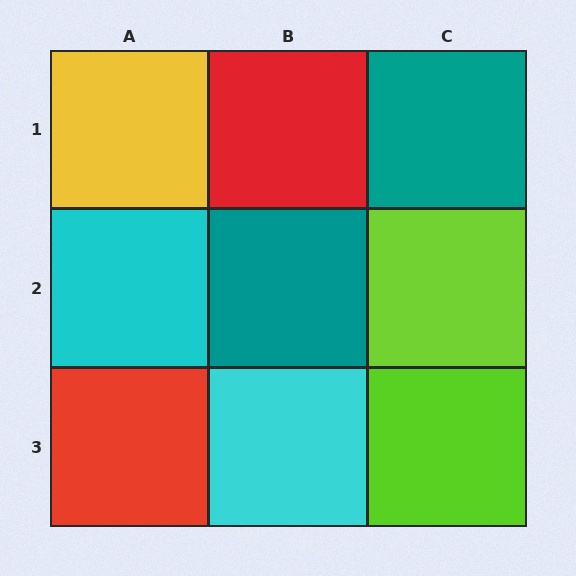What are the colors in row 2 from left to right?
Cyan, teal, lime.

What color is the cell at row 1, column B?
Red.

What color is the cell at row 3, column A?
Red.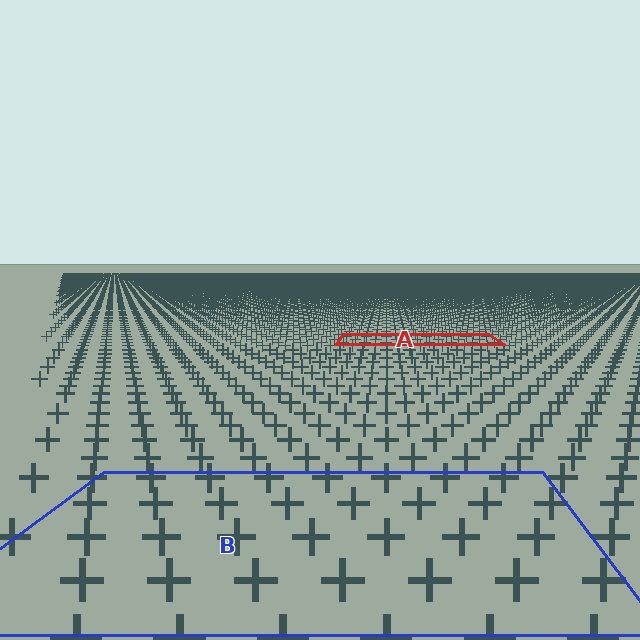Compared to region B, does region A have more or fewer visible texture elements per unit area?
Region A has more texture elements per unit area — they are packed more densely because it is farther away.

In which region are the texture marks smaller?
The texture marks are smaller in region A, because it is farther away.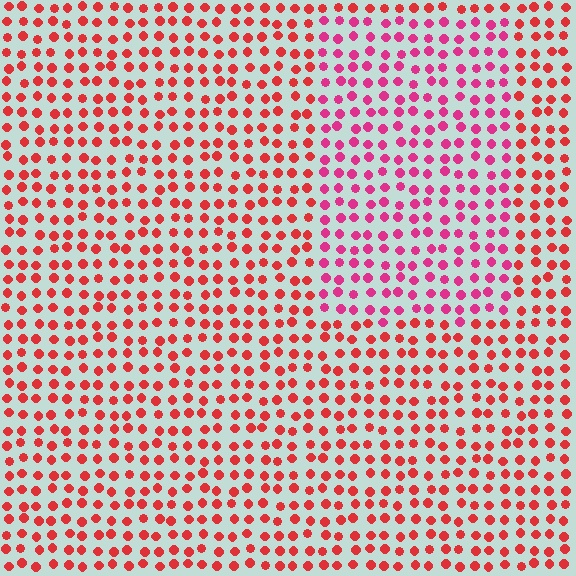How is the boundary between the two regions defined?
The boundary is defined purely by a slight shift in hue (about 29 degrees). Spacing, size, and orientation are identical on both sides.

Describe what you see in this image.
The image is filled with small red elements in a uniform arrangement. A rectangle-shaped region is visible where the elements are tinted to a slightly different hue, forming a subtle color boundary.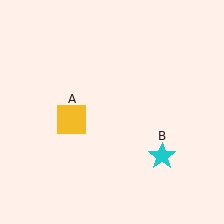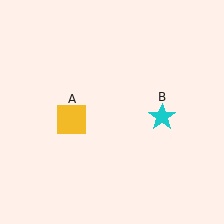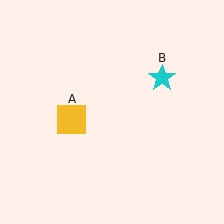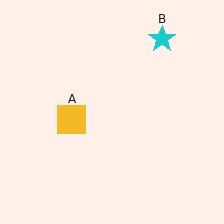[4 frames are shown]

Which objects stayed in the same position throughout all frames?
Yellow square (object A) remained stationary.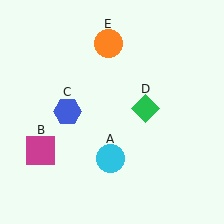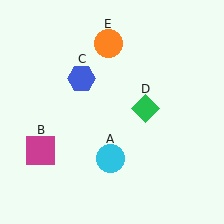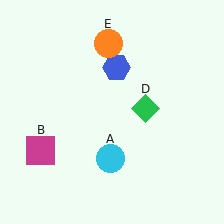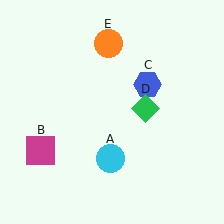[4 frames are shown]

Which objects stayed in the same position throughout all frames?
Cyan circle (object A) and magenta square (object B) and green diamond (object D) and orange circle (object E) remained stationary.